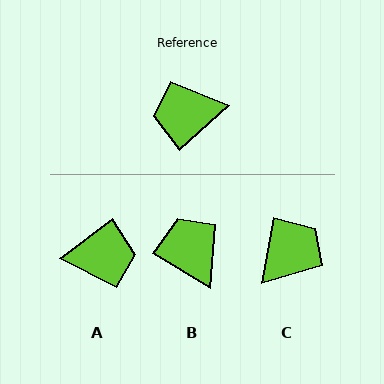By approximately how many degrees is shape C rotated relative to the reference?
Approximately 143 degrees clockwise.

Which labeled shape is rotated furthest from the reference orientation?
A, about 175 degrees away.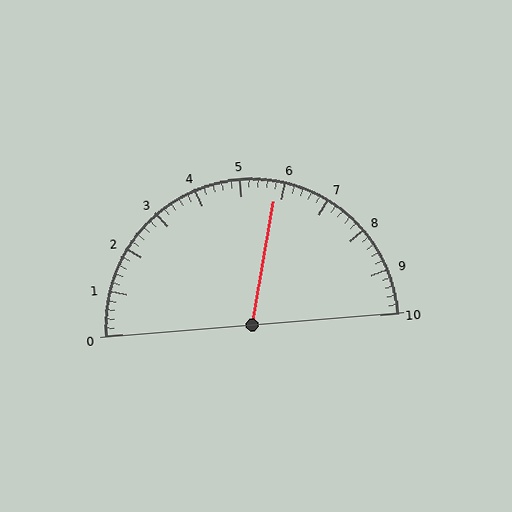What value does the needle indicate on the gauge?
The needle indicates approximately 5.8.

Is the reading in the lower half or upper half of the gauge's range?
The reading is in the upper half of the range (0 to 10).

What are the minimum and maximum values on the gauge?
The gauge ranges from 0 to 10.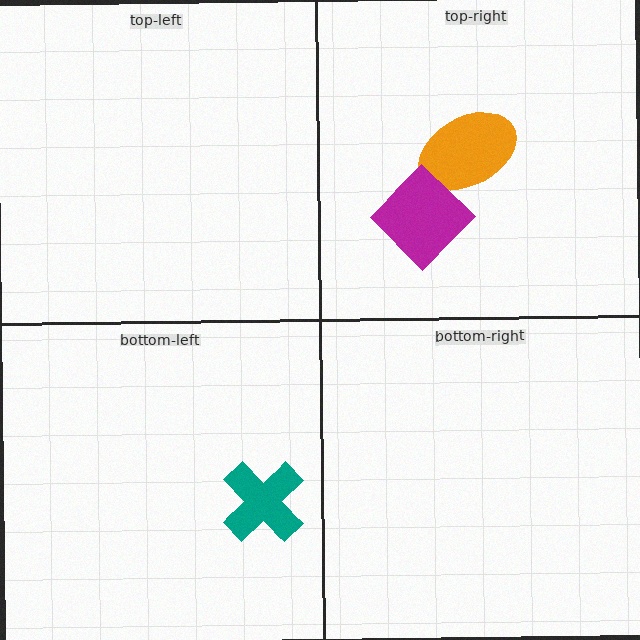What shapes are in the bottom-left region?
The teal cross.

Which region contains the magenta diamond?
The top-right region.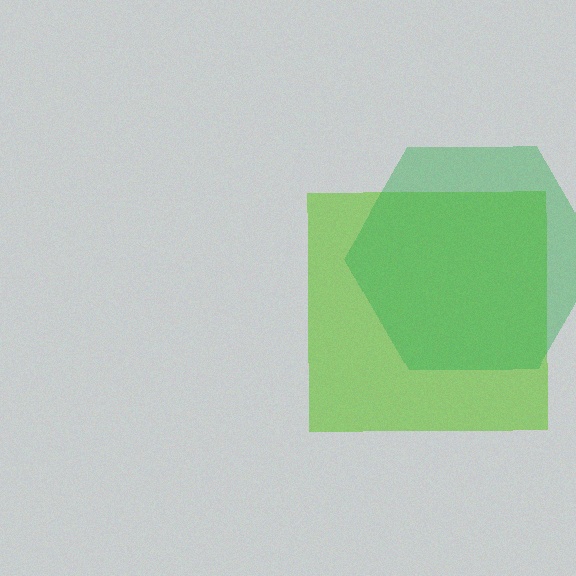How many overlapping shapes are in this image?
There are 2 overlapping shapes in the image.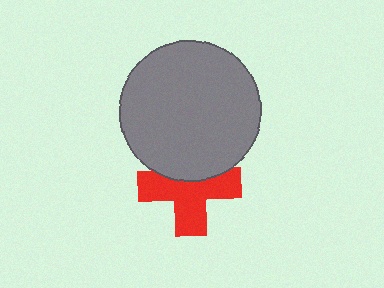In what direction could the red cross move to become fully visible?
The red cross could move down. That would shift it out from behind the gray circle entirely.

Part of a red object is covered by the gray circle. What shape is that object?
It is a cross.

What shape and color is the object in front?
The object in front is a gray circle.